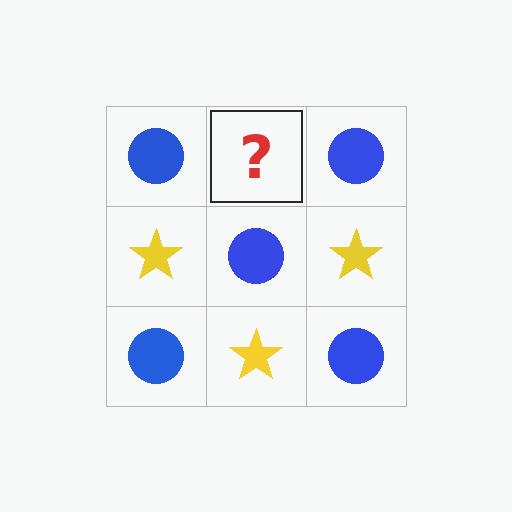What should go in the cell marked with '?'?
The missing cell should contain a yellow star.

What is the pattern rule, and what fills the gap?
The rule is that it alternates blue circle and yellow star in a checkerboard pattern. The gap should be filled with a yellow star.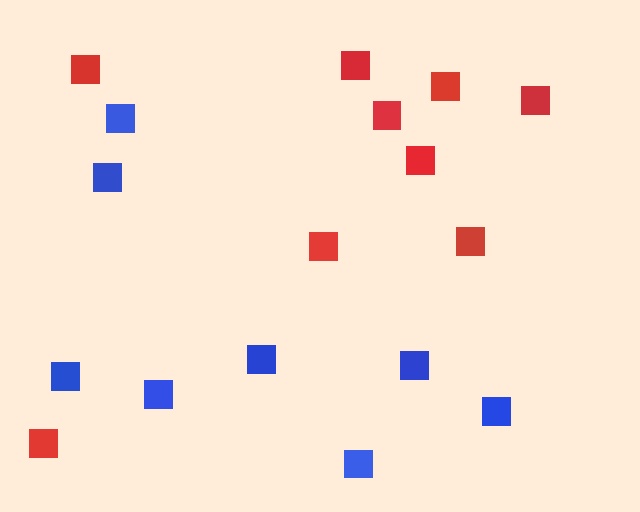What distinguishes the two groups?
There are 2 groups: one group of red squares (9) and one group of blue squares (8).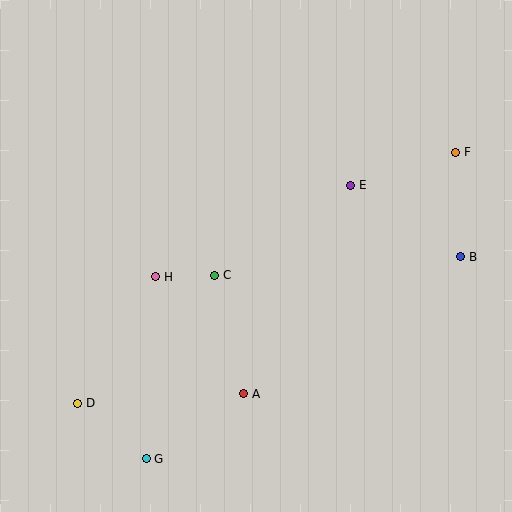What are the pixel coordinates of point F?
Point F is at (456, 152).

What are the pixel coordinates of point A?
Point A is at (244, 394).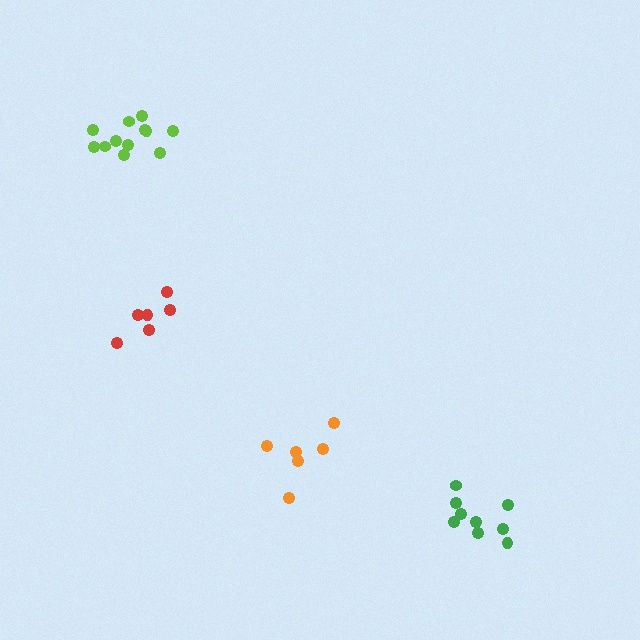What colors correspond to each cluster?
The clusters are colored: lime, red, orange, green.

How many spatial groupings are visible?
There are 4 spatial groupings.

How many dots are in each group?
Group 1: 12 dots, Group 2: 6 dots, Group 3: 6 dots, Group 4: 9 dots (33 total).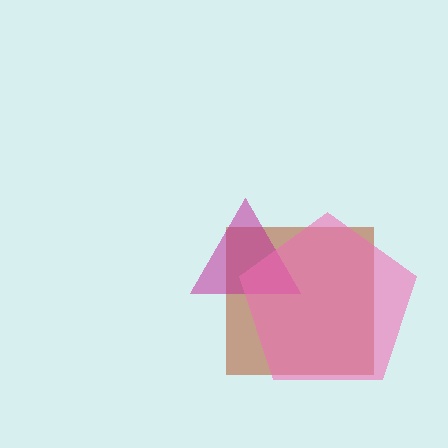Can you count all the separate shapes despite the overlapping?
Yes, there are 3 separate shapes.